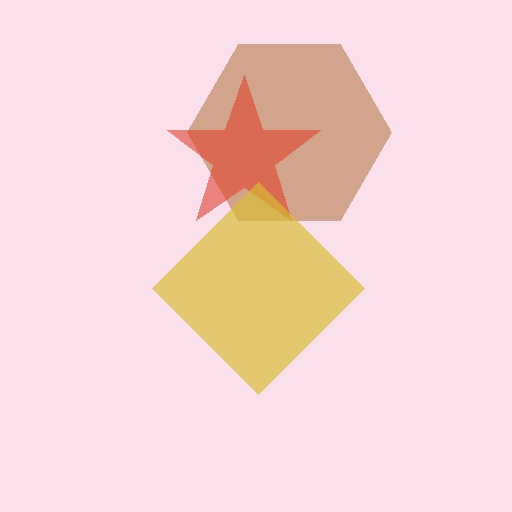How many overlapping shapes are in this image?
There are 3 overlapping shapes in the image.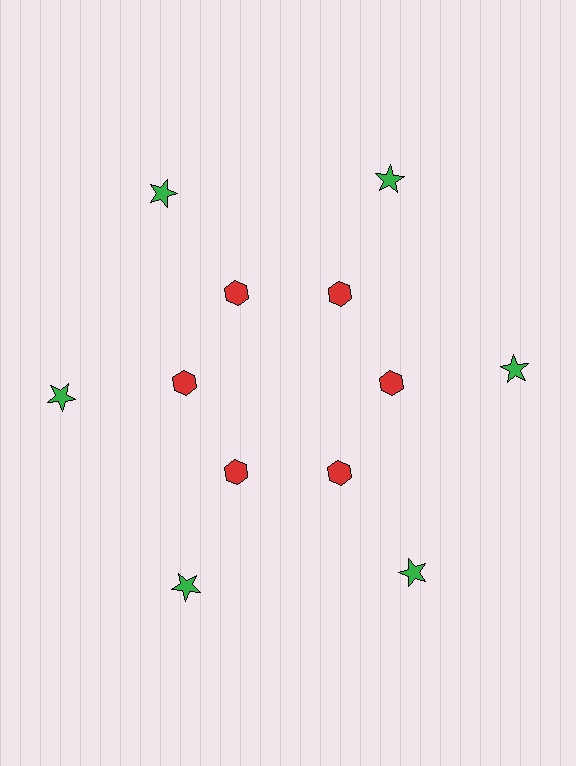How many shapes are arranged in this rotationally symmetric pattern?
There are 12 shapes, arranged in 6 groups of 2.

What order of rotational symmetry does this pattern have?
This pattern has 6-fold rotational symmetry.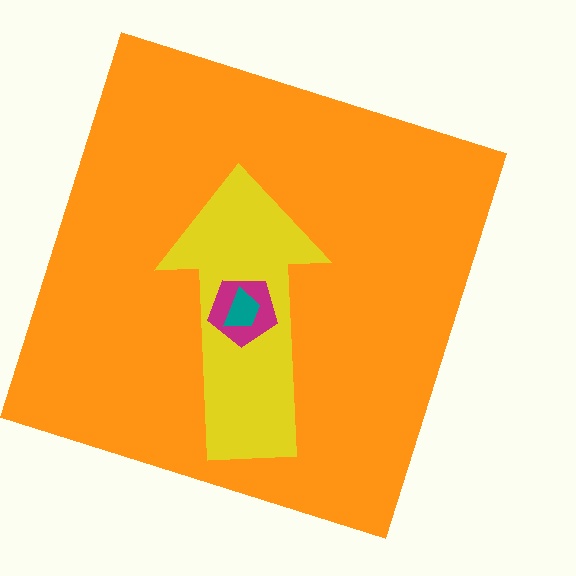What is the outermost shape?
The orange square.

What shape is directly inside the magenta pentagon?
The teal trapezoid.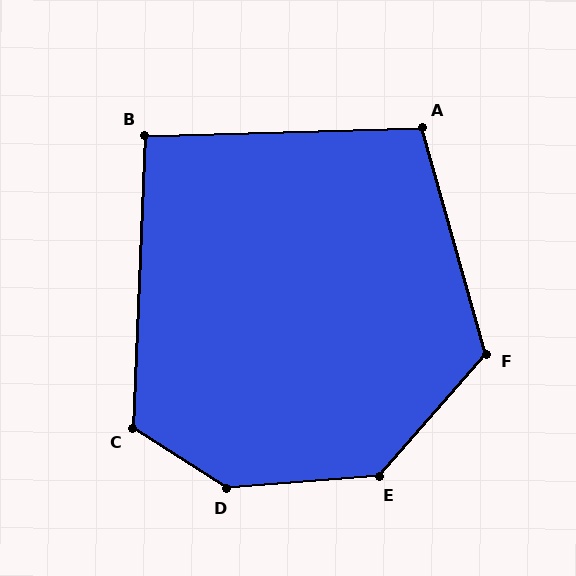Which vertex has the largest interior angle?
D, at approximately 143 degrees.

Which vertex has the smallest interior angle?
B, at approximately 94 degrees.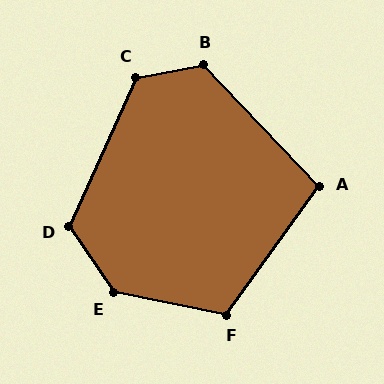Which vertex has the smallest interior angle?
A, at approximately 100 degrees.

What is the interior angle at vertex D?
Approximately 122 degrees (obtuse).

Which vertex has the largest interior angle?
E, at approximately 135 degrees.